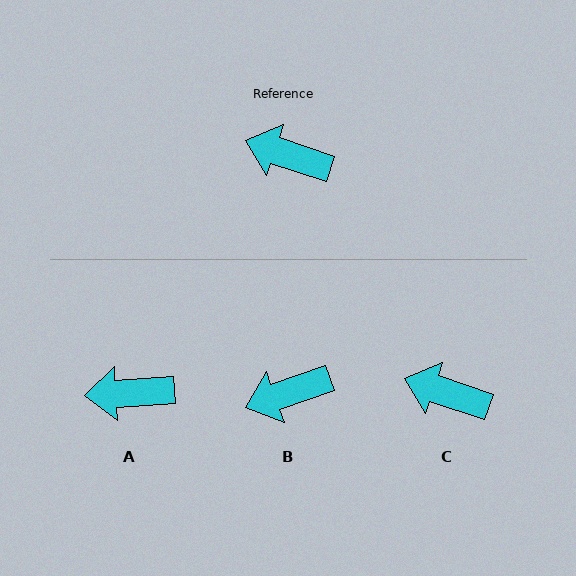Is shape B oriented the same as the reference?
No, it is off by about 38 degrees.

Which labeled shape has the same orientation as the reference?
C.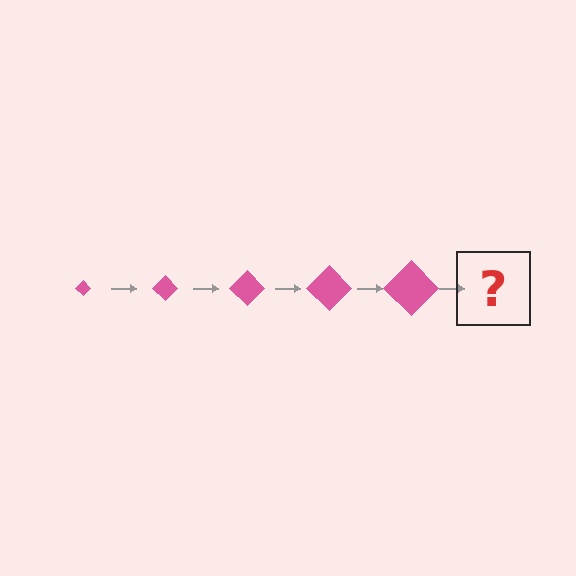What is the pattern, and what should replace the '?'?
The pattern is that the diamond gets progressively larger each step. The '?' should be a pink diamond, larger than the previous one.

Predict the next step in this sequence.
The next step is a pink diamond, larger than the previous one.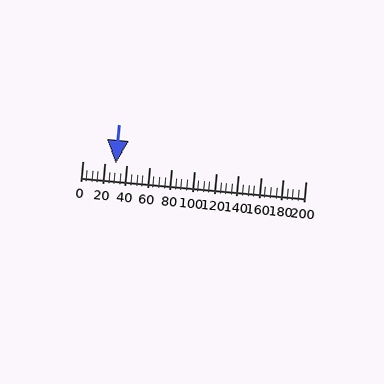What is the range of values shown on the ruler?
The ruler shows values from 0 to 200.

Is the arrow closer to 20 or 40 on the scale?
The arrow is closer to 20.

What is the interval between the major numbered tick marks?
The major tick marks are spaced 20 units apart.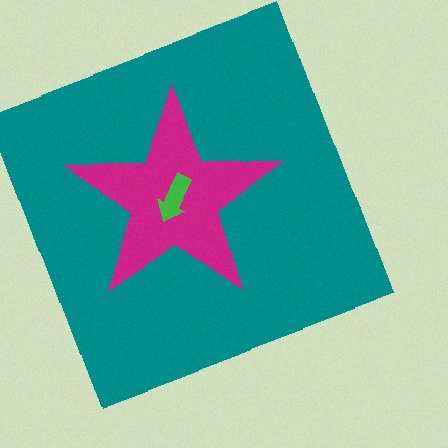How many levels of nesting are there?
3.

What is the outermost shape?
The teal square.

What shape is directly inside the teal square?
The magenta star.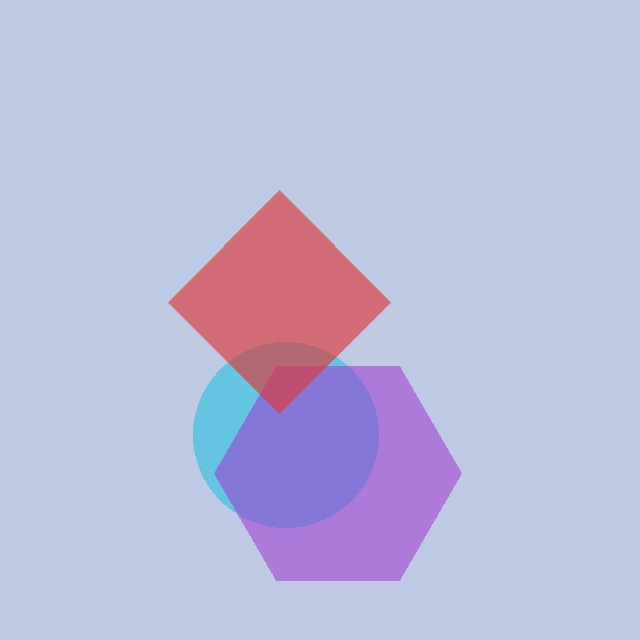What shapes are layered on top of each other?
The layered shapes are: a cyan circle, a purple hexagon, a red diamond.